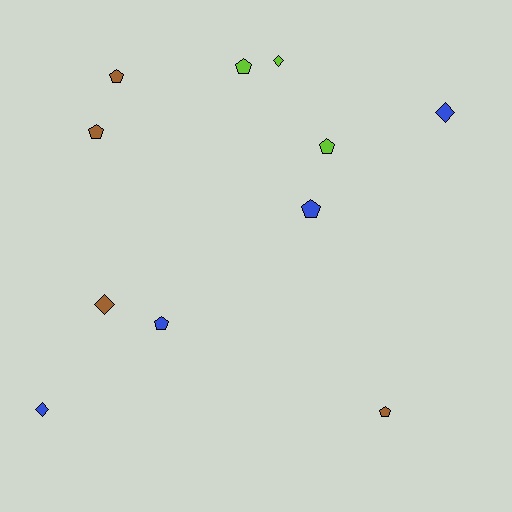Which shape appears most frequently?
Pentagon, with 7 objects.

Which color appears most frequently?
Blue, with 4 objects.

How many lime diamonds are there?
There is 1 lime diamond.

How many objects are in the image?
There are 11 objects.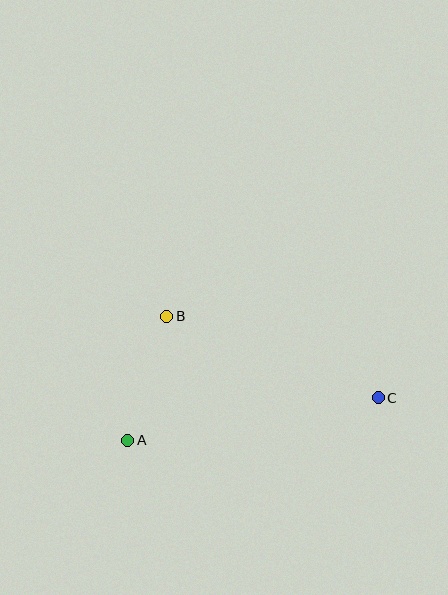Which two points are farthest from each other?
Points A and C are farthest from each other.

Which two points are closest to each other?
Points A and B are closest to each other.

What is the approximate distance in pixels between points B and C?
The distance between B and C is approximately 227 pixels.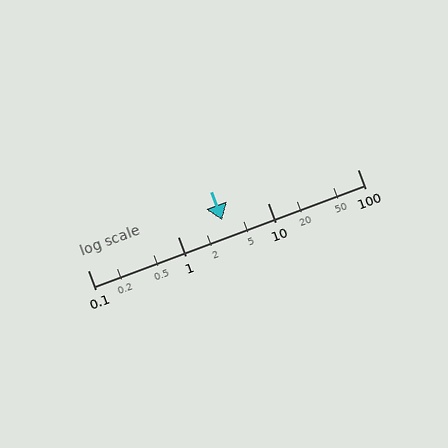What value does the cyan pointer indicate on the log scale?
The pointer indicates approximately 3.1.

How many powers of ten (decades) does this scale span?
The scale spans 3 decades, from 0.1 to 100.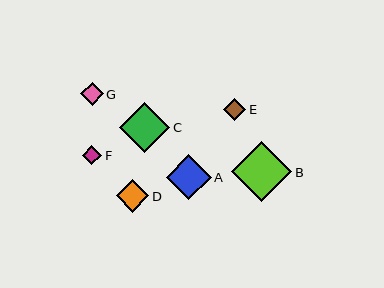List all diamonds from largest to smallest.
From largest to smallest: B, C, A, D, G, E, F.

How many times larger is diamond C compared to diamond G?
Diamond C is approximately 2.2 times the size of diamond G.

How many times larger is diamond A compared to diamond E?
Diamond A is approximately 2.0 times the size of diamond E.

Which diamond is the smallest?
Diamond F is the smallest with a size of approximately 19 pixels.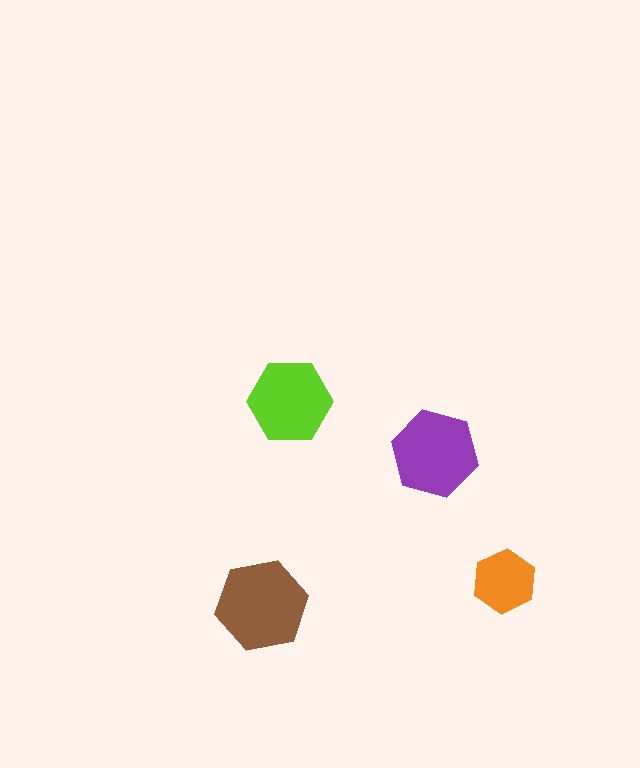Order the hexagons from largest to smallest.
the brown one, the purple one, the lime one, the orange one.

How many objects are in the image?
There are 4 objects in the image.